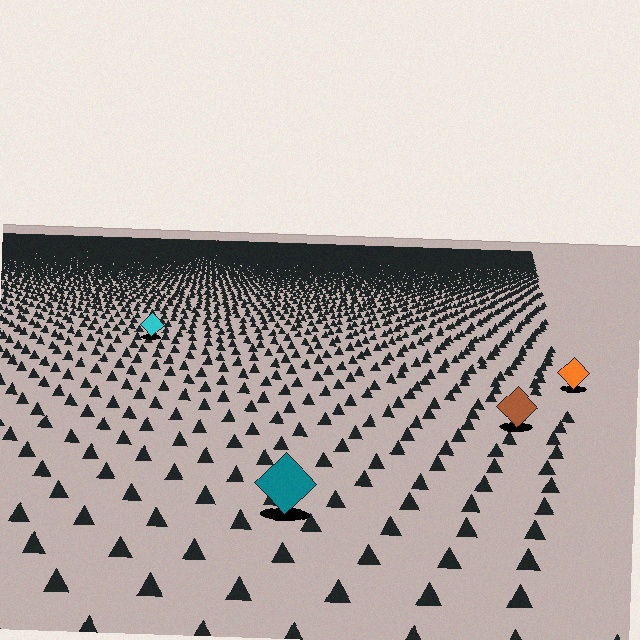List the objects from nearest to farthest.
From nearest to farthest: the teal diamond, the brown diamond, the orange diamond, the cyan diamond.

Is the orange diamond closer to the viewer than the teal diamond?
No. The teal diamond is closer — you can tell from the texture gradient: the ground texture is coarser near it.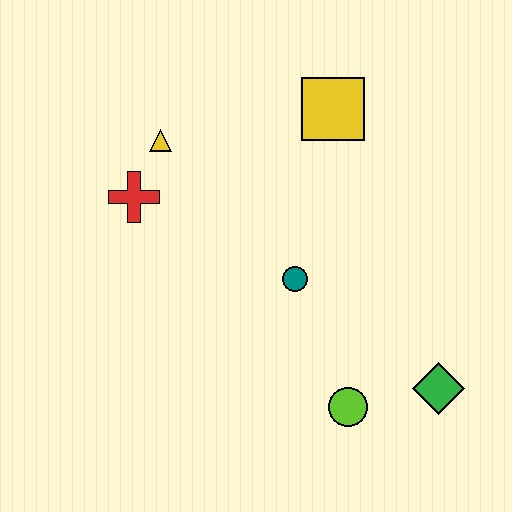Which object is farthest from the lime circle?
The yellow triangle is farthest from the lime circle.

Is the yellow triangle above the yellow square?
No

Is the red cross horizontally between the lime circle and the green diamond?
No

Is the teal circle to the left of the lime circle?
Yes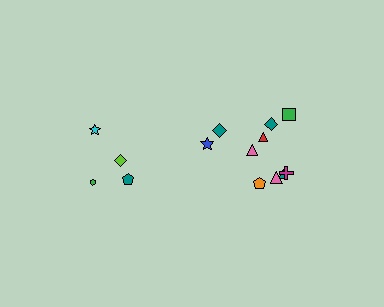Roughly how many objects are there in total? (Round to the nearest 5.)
Roughly 15 objects in total.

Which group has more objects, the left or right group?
The right group.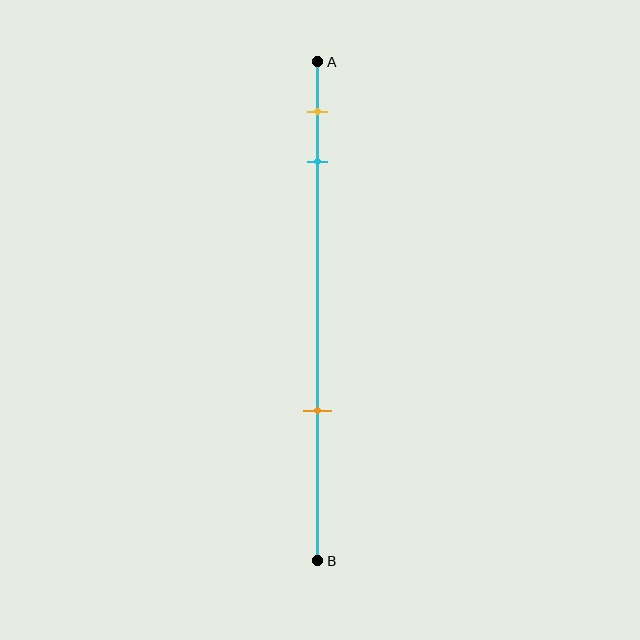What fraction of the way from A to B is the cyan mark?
The cyan mark is approximately 20% (0.2) of the way from A to B.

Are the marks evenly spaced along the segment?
No, the marks are not evenly spaced.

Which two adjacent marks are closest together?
The yellow and cyan marks are the closest adjacent pair.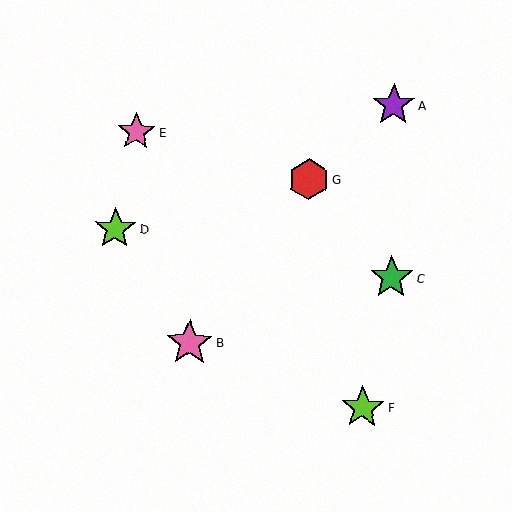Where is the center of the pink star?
The center of the pink star is at (189, 343).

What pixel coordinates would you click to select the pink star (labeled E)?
Click at (137, 132) to select the pink star E.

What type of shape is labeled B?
Shape B is a pink star.